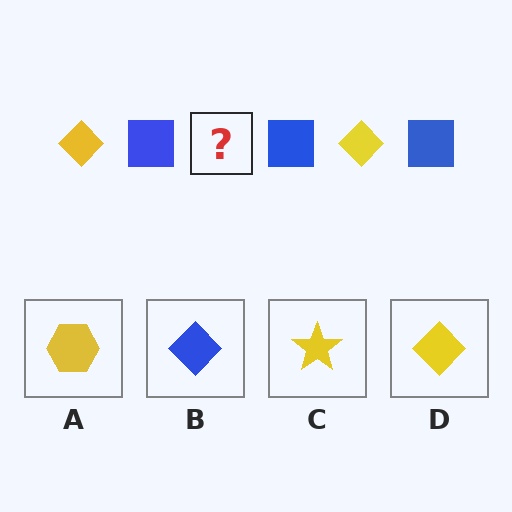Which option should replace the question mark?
Option D.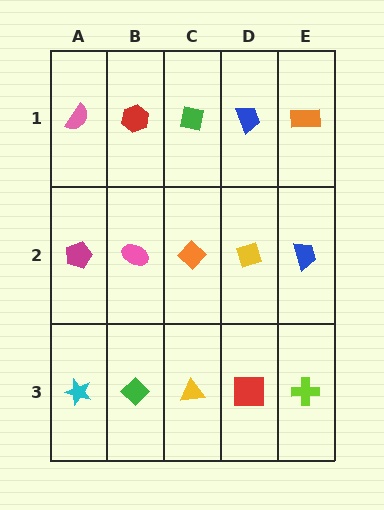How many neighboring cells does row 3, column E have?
2.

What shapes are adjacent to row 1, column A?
A magenta pentagon (row 2, column A), a red hexagon (row 1, column B).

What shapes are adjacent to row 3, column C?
An orange diamond (row 2, column C), a green diamond (row 3, column B), a red square (row 3, column D).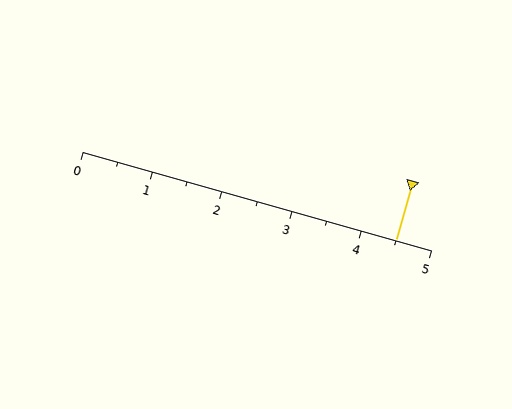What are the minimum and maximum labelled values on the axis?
The axis runs from 0 to 5.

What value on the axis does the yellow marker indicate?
The marker indicates approximately 4.5.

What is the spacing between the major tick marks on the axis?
The major ticks are spaced 1 apart.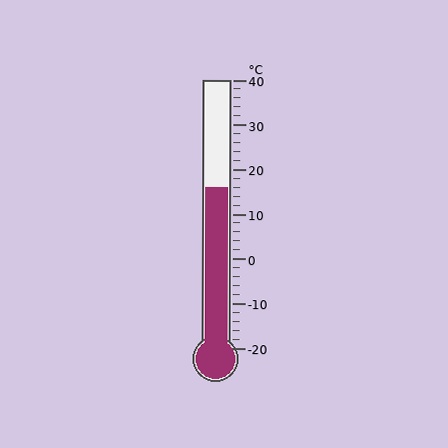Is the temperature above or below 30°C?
The temperature is below 30°C.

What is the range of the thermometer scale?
The thermometer scale ranges from -20°C to 40°C.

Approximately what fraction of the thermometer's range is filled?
The thermometer is filled to approximately 60% of its range.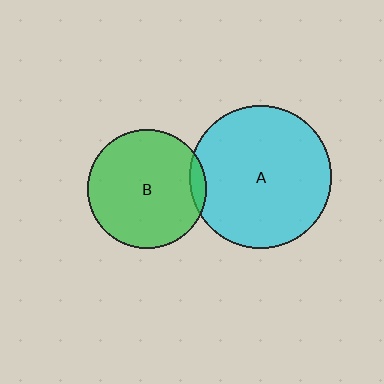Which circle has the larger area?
Circle A (cyan).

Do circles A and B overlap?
Yes.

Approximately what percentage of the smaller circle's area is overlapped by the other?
Approximately 5%.